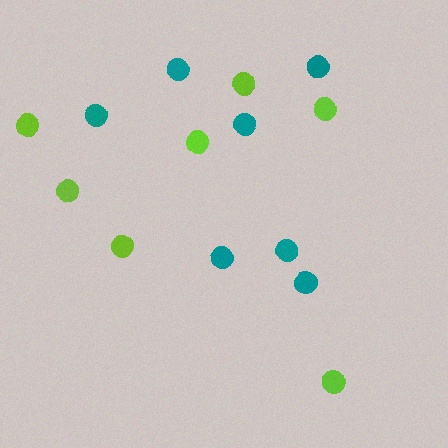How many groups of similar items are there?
There are 2 groups: one group of lime circles (7) and one group of teal circles (7).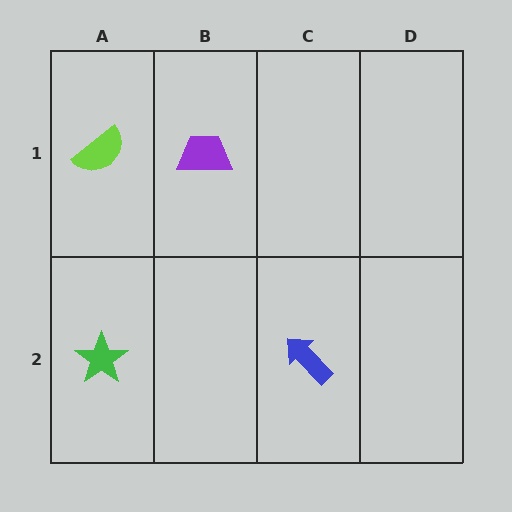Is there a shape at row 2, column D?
No, that cell is empty.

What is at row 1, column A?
A lime semicircle.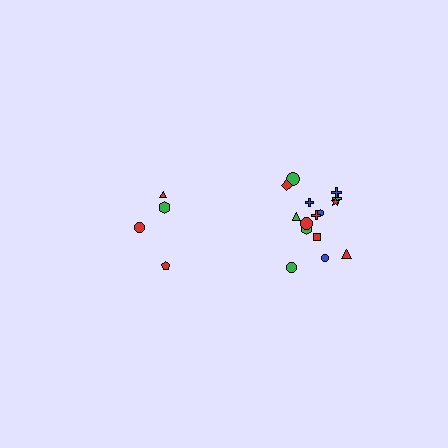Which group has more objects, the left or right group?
The right group.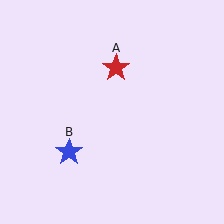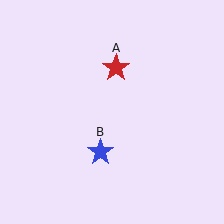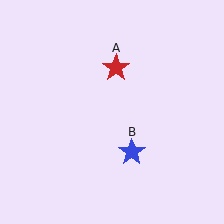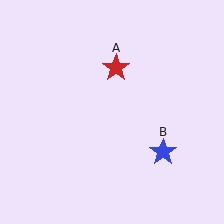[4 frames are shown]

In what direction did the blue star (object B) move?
The blue star (object B) moved right.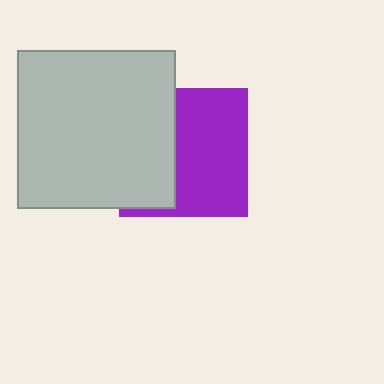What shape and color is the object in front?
The object in front is a light gray square.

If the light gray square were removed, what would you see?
You would see the complete purple square.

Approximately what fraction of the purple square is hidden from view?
Roughly 41% of the purple square is hidden behind the light gray square.